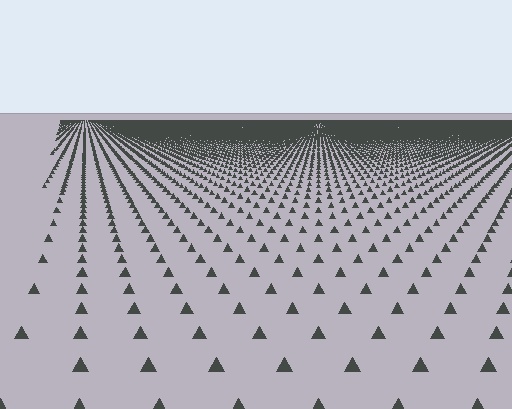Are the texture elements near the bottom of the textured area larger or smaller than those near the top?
Larger. Near the bottom, elements are closer to the viewer and appear at a bigger on-screen size.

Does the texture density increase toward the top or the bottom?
Density increases toward the top.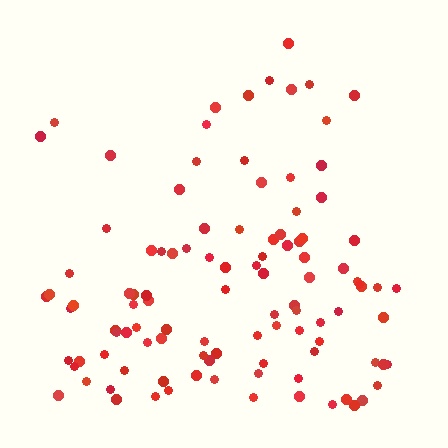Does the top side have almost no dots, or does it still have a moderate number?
Still a moderate number, just noticeably fewer than the bottom.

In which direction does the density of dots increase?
From top to bottom, with the bottom side densest.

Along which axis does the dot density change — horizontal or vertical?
Vertical.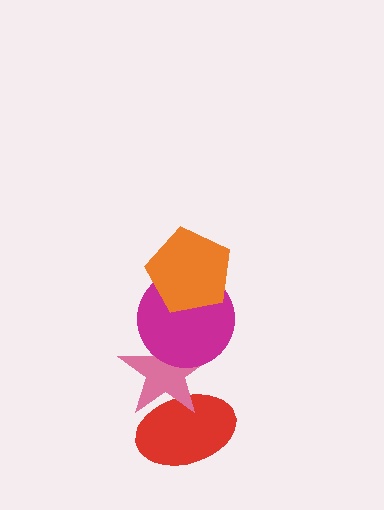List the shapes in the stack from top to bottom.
From top to bottom: the orange pentagon, the magenta circle, the pink star, the red ellipse.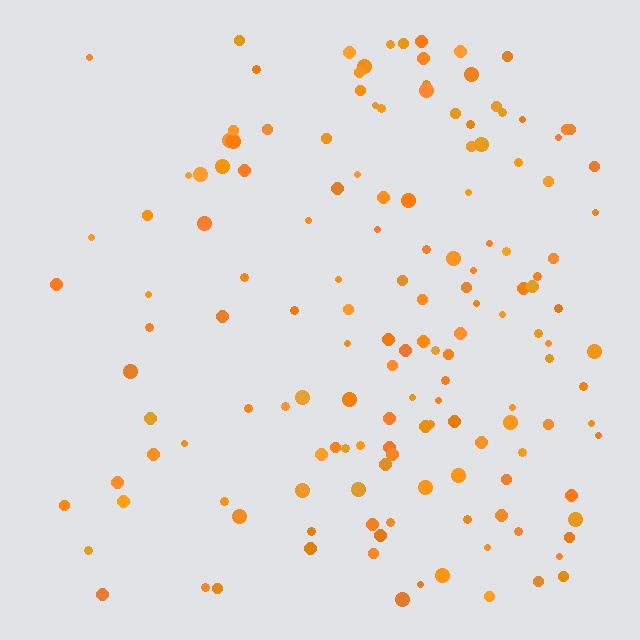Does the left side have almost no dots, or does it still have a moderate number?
Still a moderate number, just noticeably fewer than the right.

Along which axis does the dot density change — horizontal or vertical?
Horizontal.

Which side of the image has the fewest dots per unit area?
The left.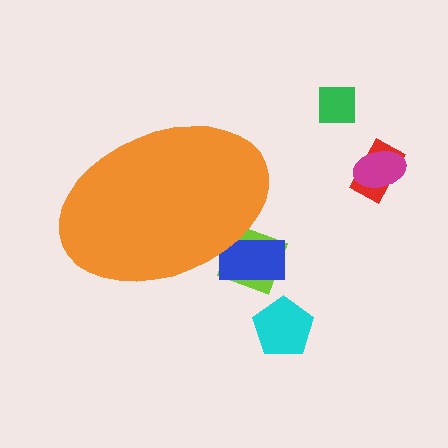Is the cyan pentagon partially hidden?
No, the cyan pentagon is fully visible.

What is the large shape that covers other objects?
An orange ellipse.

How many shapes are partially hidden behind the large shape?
2 shapes are partially hidden.